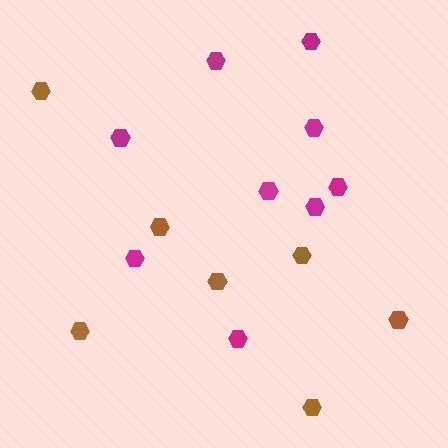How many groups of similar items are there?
There are 2 groups: one group of magenta hexagons (9) and one group of brown hexagons (7).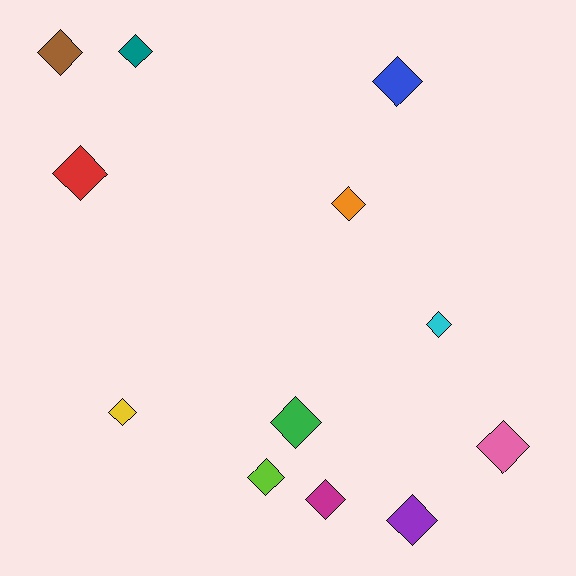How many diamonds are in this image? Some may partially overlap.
There are 12 diamonds.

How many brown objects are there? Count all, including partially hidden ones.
There is 1 brown object.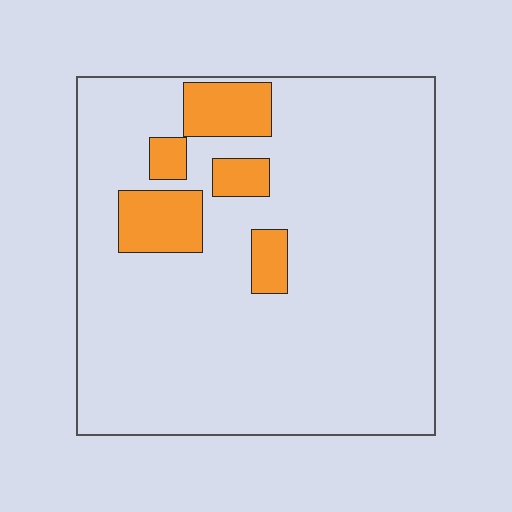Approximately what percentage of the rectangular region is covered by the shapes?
Approximately 15%.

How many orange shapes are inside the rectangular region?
5.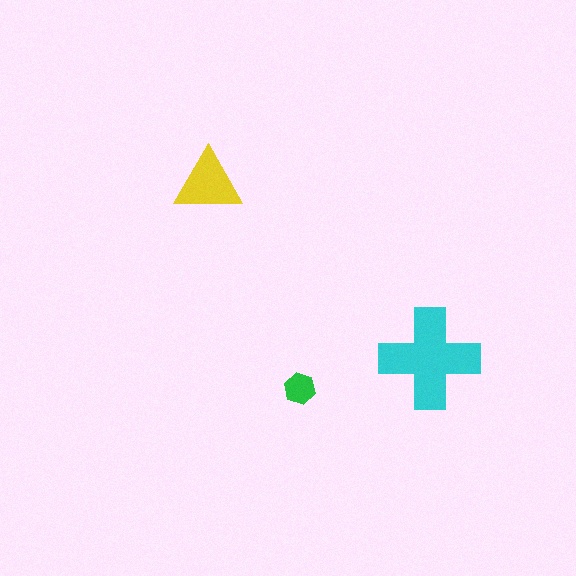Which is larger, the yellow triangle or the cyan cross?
The cyan cross.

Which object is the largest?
The cyan cross.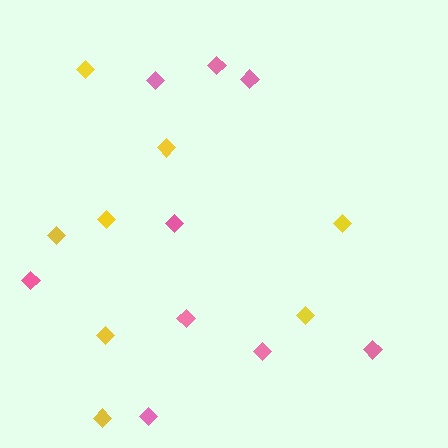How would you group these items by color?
There are 2 groups: one group of pink diamonds (9) and one group of yellow diamonds (8).